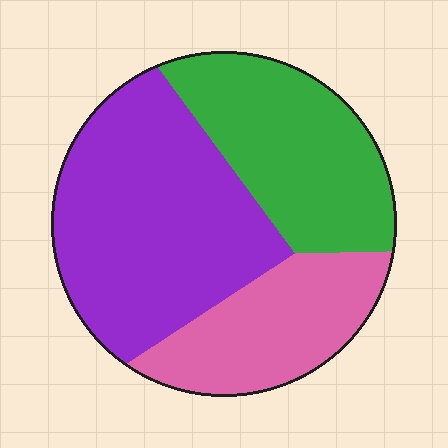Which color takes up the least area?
Pink, at roughly 25%.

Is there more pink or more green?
Green.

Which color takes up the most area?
Purple, at roughly 45%.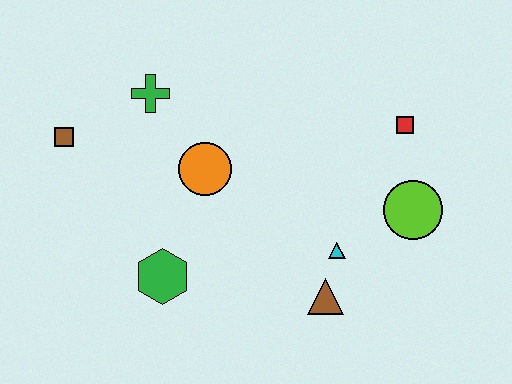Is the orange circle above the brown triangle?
Yes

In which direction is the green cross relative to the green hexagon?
The green cross is above the green hexagon.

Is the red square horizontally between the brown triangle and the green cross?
No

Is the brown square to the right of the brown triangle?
No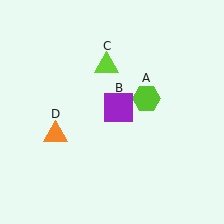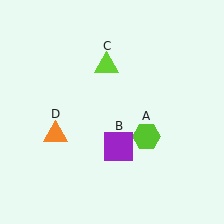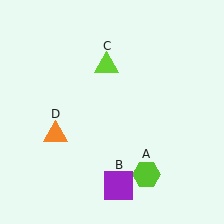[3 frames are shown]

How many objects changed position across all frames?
2 objects changed position: lime hexagon (object A), purple square (object B).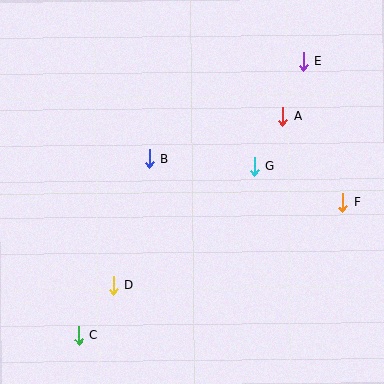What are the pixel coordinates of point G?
Point G is at (254, 167).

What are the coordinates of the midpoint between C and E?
The midpoint between C and E is at (191, 198).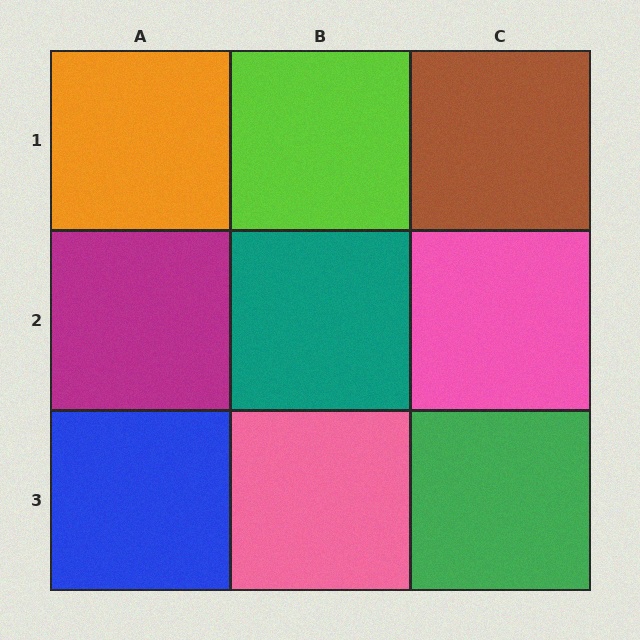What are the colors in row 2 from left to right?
Magenta, teal, pink.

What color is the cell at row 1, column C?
Brown.